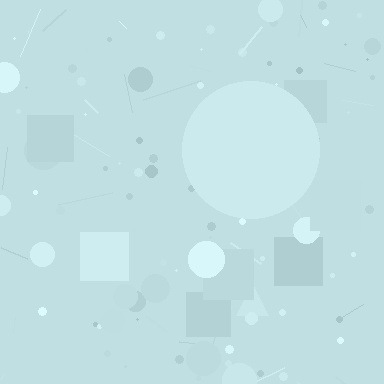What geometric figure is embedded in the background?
A circle is embedded in the background.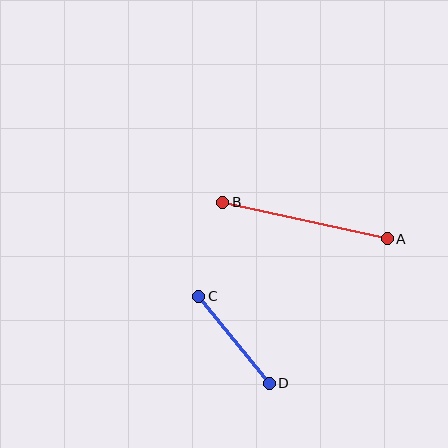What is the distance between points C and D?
The distance is approximately 112 pixels.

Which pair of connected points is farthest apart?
Points A and B are farthest apart.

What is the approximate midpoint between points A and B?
The midpoint is at approximately (305, 221) pixels.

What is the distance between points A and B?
The distance is approximately 168 pixels.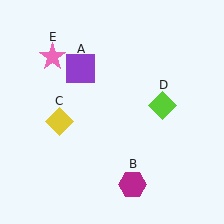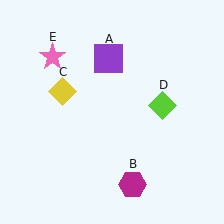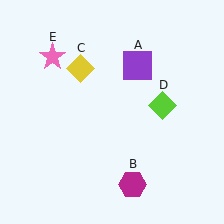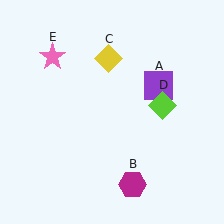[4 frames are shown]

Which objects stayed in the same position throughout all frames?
Magenta hexagon (object B) and lime diamond (object D) and pink star (object E) remained stationary.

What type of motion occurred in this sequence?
The purple square (object A), yellow diamond (object C) rotated clockwise around the center of the scene.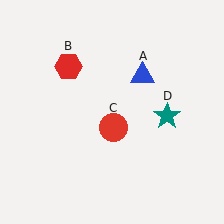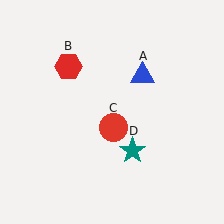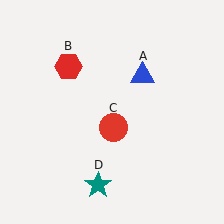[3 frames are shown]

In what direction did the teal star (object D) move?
The teal star (object D) moved down and to the left.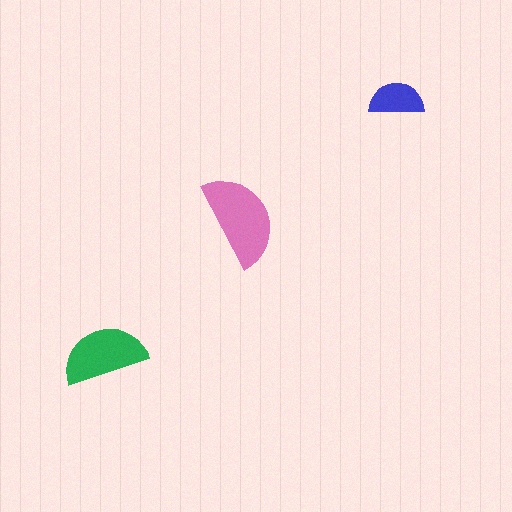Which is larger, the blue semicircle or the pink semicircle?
The pink one.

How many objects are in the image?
There are 3 objects in the image.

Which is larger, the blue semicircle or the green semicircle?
The green one.